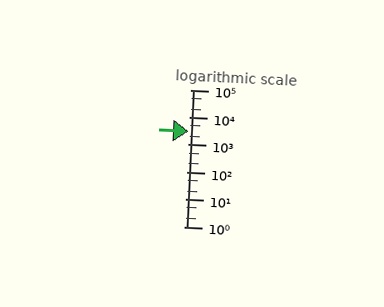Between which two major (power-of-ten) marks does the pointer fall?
The pointer is between 1000 and 10000.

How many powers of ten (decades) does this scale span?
The scale spans 5 decades, from 1 to 100000.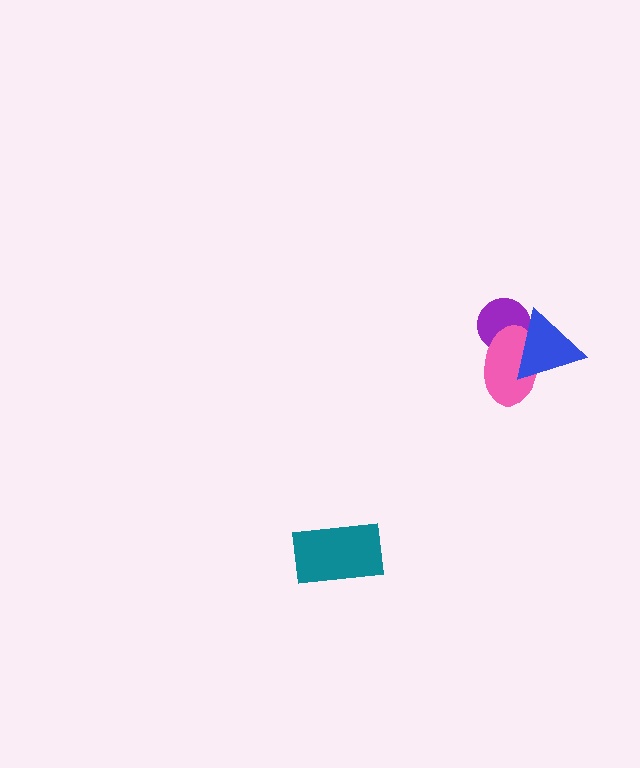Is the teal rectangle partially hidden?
No, no other shape covers it.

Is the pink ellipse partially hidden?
Yes, it is partially covered by another shape.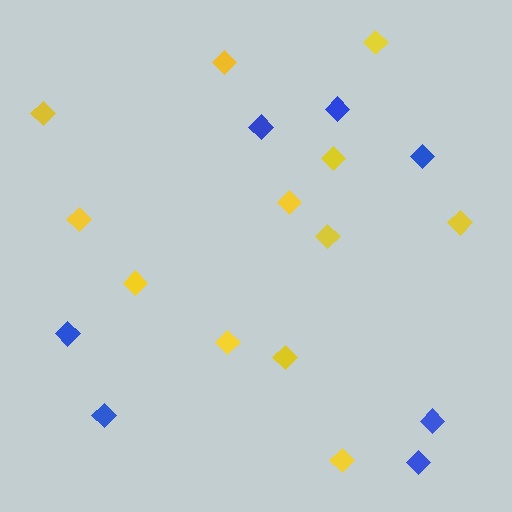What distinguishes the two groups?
There are 2 groups: one group of yellow diamonds (12) and one group of blue diamonds (7).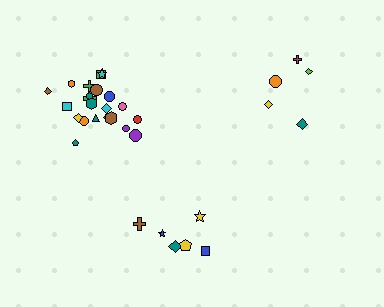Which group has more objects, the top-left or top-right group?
The top-left group.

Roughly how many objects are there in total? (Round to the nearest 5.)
Roughly 35 objects in total.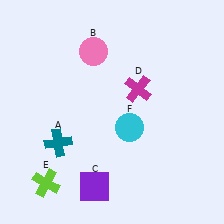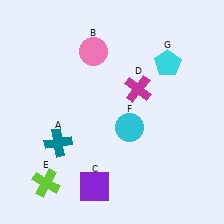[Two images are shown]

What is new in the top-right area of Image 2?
A cyan pentagon (G) was added in the top-right area of Image 2.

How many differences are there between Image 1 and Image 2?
There is 1 difference between the two images.